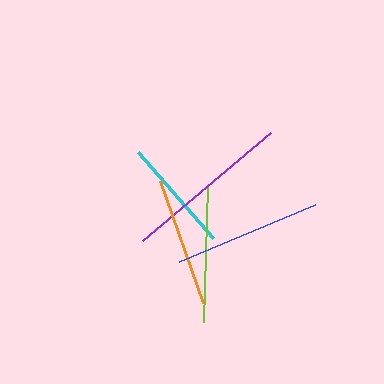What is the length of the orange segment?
The orange segment is approximately 129 pixels long.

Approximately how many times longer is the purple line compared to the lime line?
The purple line is approximately 1.2 times the length of the lime line.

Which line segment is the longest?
The purple line is the longest at approximately 167 pixels.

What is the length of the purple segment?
The purple segment is approximately 167 pixels long.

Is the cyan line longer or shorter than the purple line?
The purple line is longer than the cyan line.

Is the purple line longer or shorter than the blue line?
The purple line is longer than the blue line.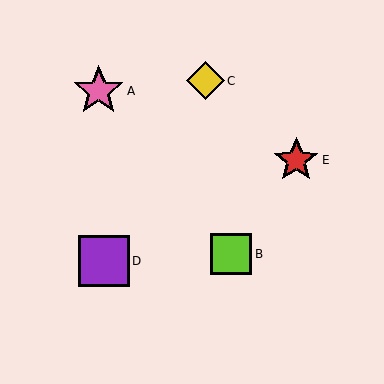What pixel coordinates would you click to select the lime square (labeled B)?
Click at (231, 254) to select the lime square B.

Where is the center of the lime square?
The center of the lime square is at (231, 254).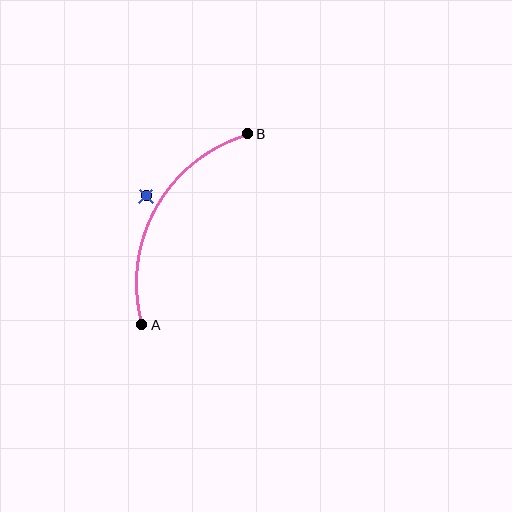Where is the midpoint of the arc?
The arc midpoint is the point on the curve farthest from the straight line joining A and B. It sits to the left of that line.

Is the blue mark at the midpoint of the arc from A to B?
No — the blue mark does not lie on the arc at all. It sits slightly outside the curve.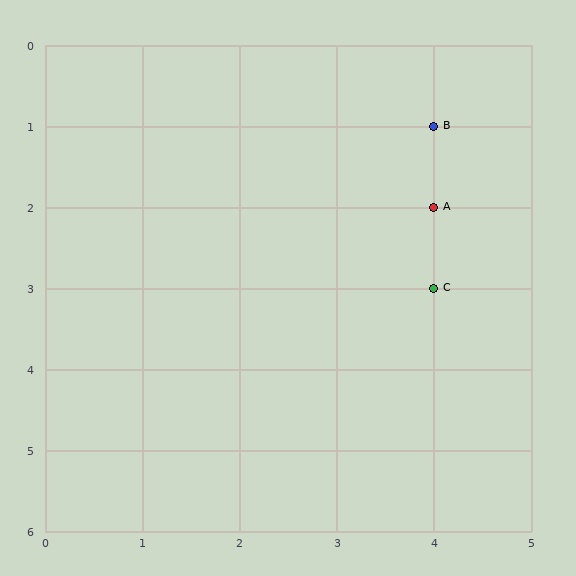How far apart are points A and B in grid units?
Points A and B are 1 row apart.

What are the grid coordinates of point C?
Point C is at grid coordinates (4, 3).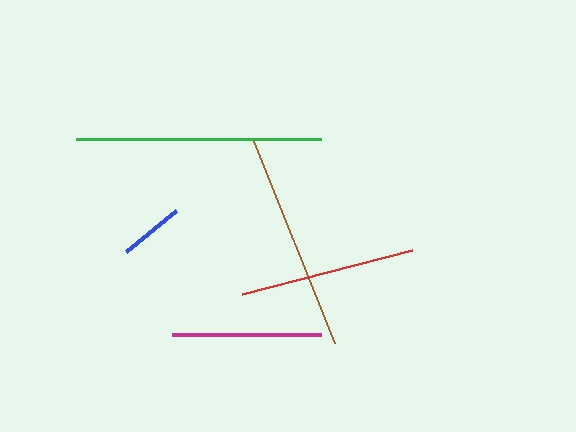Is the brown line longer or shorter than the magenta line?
The brown line is longer than the magenta line.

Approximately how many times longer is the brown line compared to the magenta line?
The brown line is approximately 1.5 times the length of the magenta line.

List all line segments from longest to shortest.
From longest to shortest: green, brown, red, magenta, blue.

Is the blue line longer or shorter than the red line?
The red line is longer than the blue line.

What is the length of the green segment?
The green segment is approximately 245 pixels long.